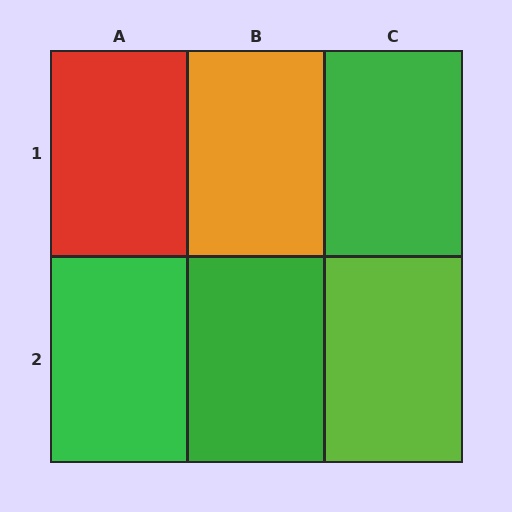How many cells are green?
3 cells are green.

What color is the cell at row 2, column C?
Lime.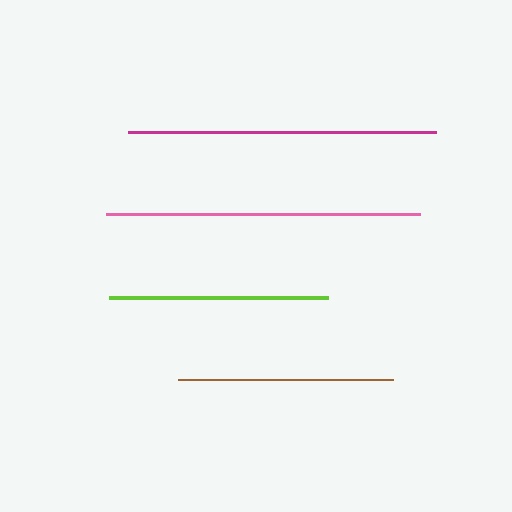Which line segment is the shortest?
The brown line is the shortest at approximately 216 pixels.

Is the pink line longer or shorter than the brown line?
The pink line is longer than the brown line.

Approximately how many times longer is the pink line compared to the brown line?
The pink line is approximately 1.5 times the length of the brown line.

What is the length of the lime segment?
The lime segment is approximately 219 pixels long.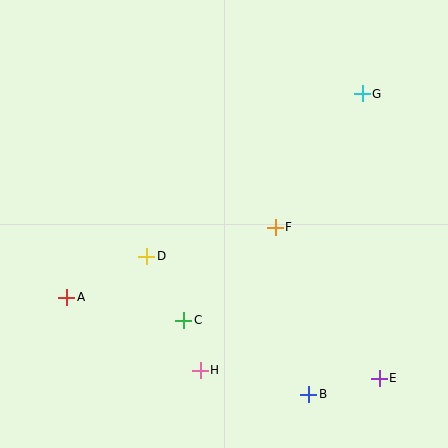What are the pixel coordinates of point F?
Point F is at (275, 227).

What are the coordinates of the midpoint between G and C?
The midpoint between G and C is at (273, 207).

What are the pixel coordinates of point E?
Point E is at (379, 378).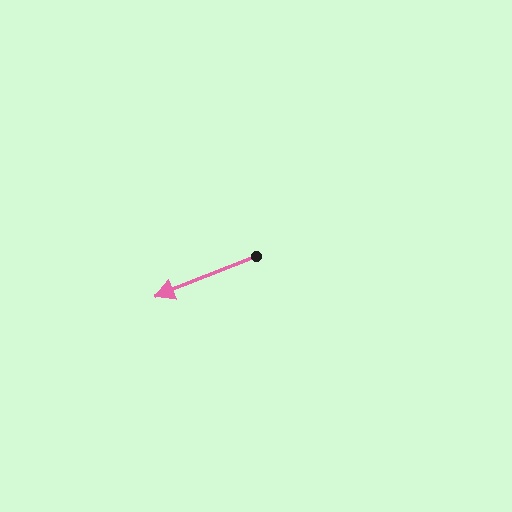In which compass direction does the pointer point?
West.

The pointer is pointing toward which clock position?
Roughly 8 o'clock.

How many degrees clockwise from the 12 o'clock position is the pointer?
Approximately 248 degrees.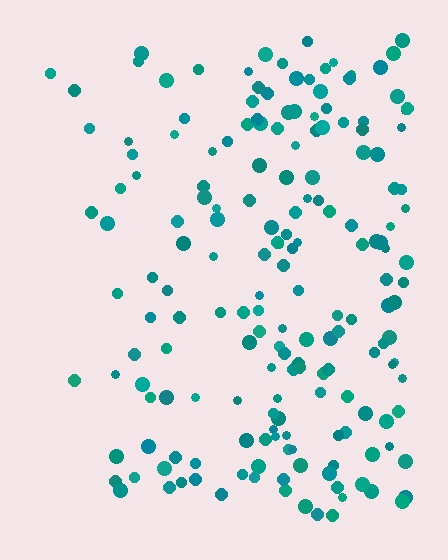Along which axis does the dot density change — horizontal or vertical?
Horizontal.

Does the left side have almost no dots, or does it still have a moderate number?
Still a moderate number, just noticeably fewer than the right.